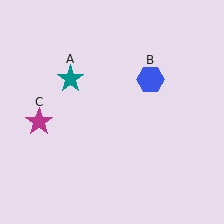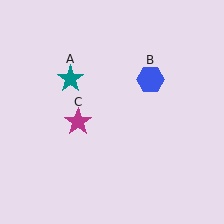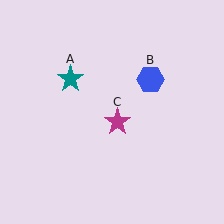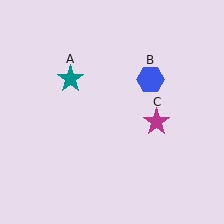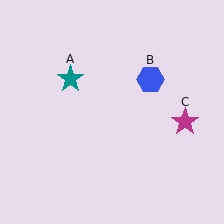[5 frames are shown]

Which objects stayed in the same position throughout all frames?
Teal star (object A) and blue hexagon (object B) remained stationary.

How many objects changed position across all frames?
1 object changed position: magenta star (object C).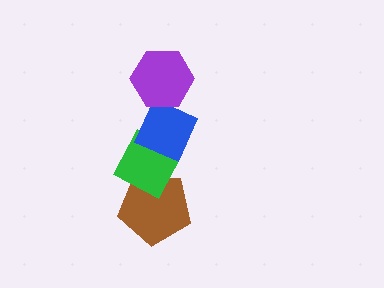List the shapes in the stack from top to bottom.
From top to bottom: the purple hexagon, the blue diamond, the green diamond, the brown pentagon.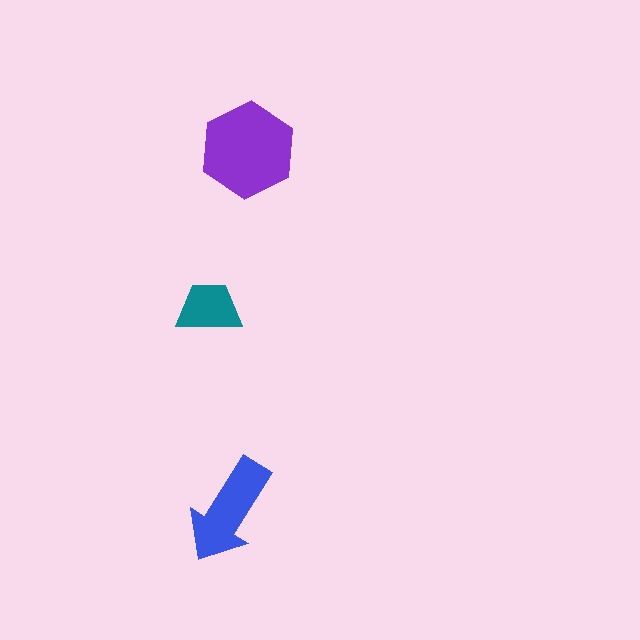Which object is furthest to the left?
The teal trapezoid is leftmost.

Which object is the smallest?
The teal trapezoid.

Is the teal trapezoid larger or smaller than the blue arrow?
Smaller.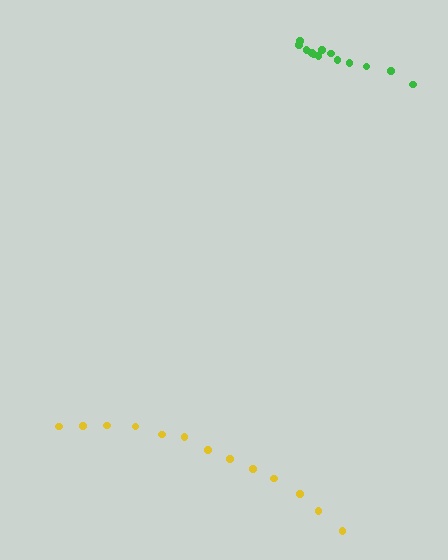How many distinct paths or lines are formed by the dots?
There are 2 distinct paths.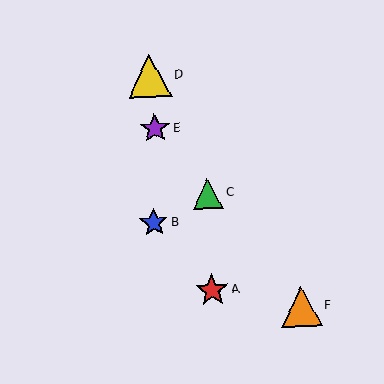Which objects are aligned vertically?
Objects A, C are aligned vertically.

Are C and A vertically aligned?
Yes, both are at x≈208.